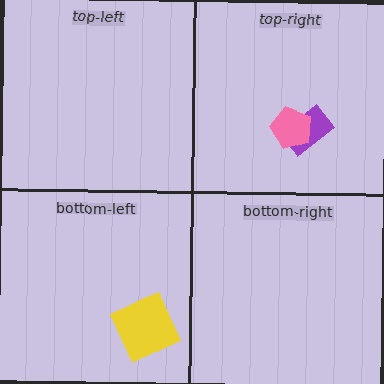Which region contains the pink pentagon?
The top-right region.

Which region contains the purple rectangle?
The top-right region.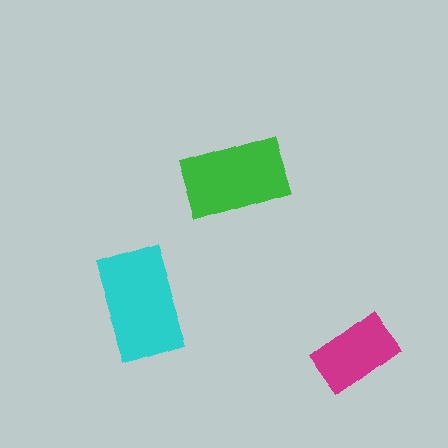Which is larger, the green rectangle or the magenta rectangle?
The green one.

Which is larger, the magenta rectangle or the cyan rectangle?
The cyan one.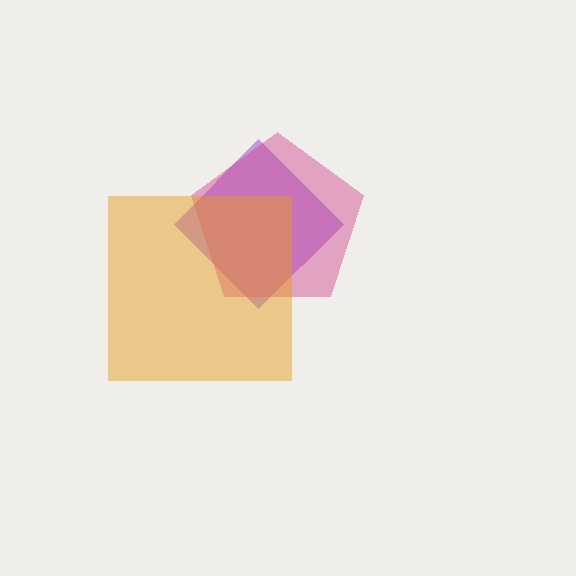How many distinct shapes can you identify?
There are 3 distinct shapes: a purple diamond, a magenta pentagon, an orange square.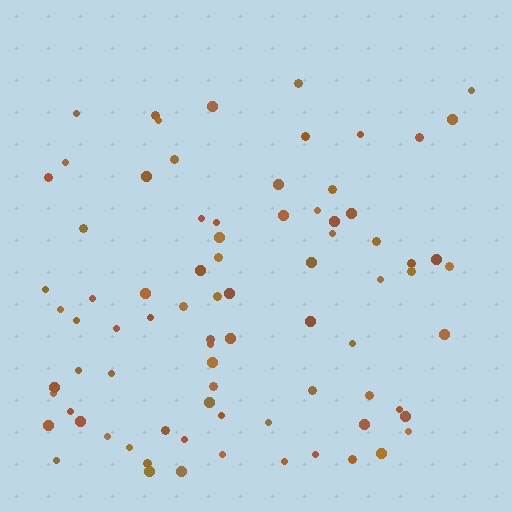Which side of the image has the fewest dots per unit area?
The top.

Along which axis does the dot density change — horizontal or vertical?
Vertical.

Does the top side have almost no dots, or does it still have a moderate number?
Still a moderate number, just noticeably fewer than the bottom.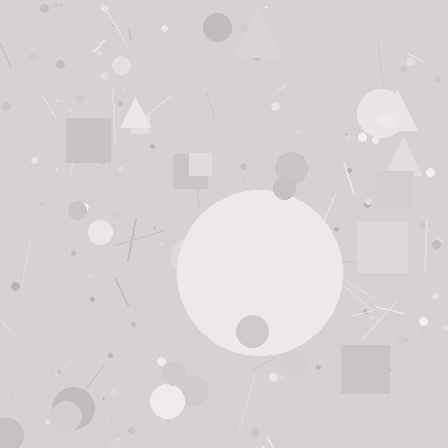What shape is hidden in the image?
A circle is hidden in the image.